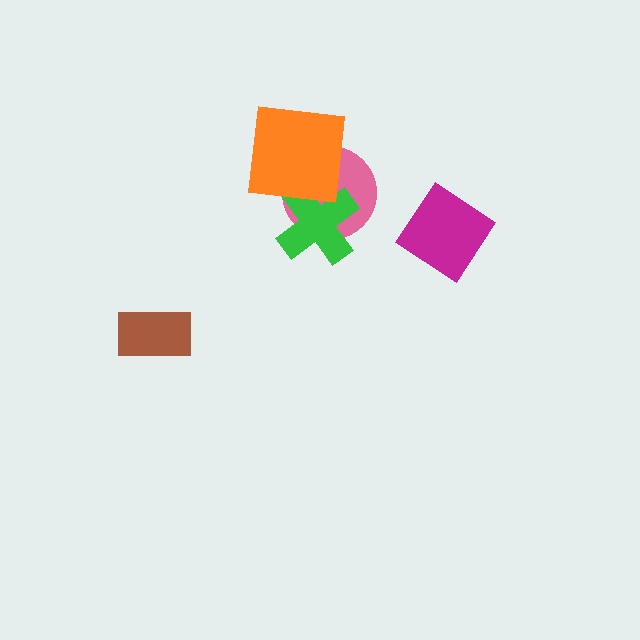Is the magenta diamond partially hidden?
No, no other shape covers it.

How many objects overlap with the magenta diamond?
0 objects overlap with the magenta diamond.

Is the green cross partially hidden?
Yes, it is partially covered by another shape.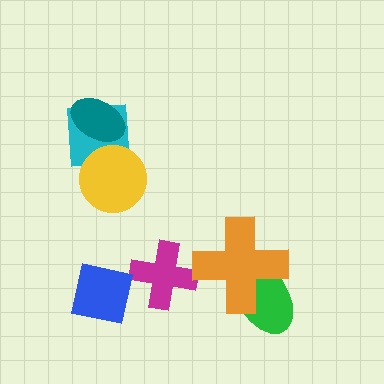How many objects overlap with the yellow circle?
1 object overlaps with the yellow circle.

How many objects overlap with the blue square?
0 objects overlap with the blue square.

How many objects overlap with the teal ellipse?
1 object overlaps with the teal ellipse.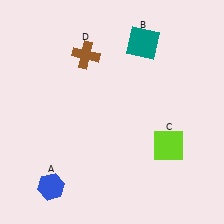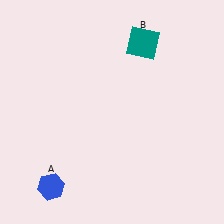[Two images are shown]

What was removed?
The brown cross (D), the lime square (C) were removed in Image 2.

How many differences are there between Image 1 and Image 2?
There are 2 differences between the two images.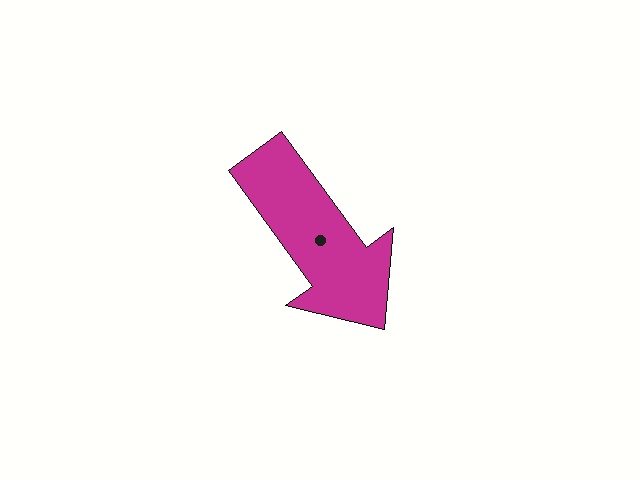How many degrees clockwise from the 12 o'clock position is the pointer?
Approximately 144 degrees.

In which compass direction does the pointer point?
Southeast.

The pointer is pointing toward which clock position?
Roughly 5 o'clock.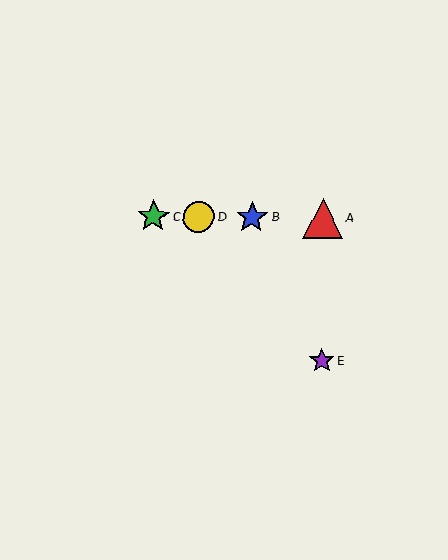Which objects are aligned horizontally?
Objects A, B, C, D are aligned horizontally.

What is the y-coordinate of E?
Object E is at y≈360.